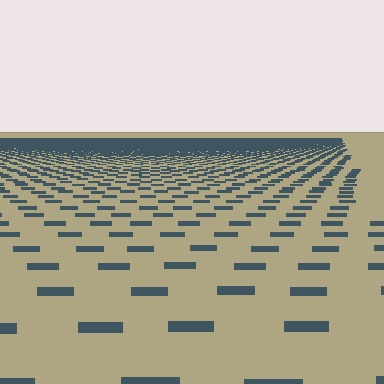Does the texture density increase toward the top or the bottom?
Density increases toward the top.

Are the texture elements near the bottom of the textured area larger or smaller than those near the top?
Larger. Near the bottom, elements are closer to the viewer and appear at a bigger on-screen size.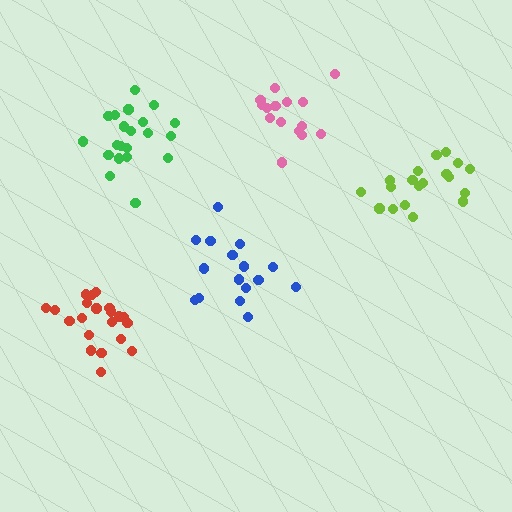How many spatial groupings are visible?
There are 5 spatial groupings.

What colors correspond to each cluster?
The clusters are colored: blue, pink, lime, green, red.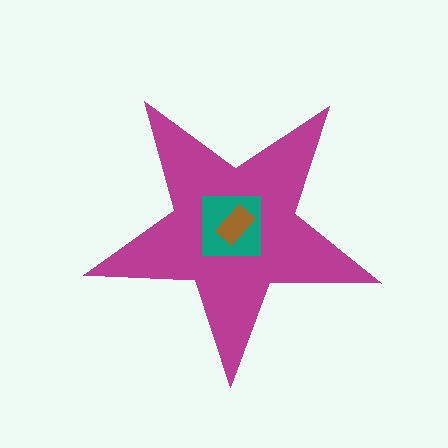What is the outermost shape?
The magenta star.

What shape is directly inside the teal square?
The brown rectangle.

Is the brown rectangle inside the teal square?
Yes.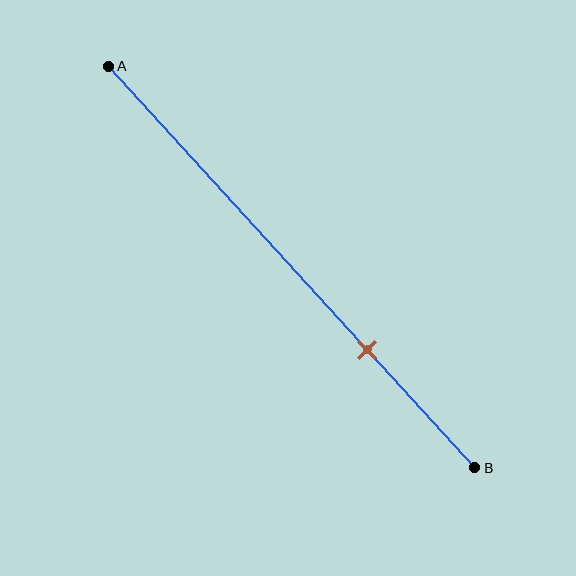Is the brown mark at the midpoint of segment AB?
No, the mark is at about 70% from A, not at the 50% midpoint.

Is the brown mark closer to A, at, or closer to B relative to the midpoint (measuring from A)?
The brown mark is closer to point B than the midpoint of segment AB.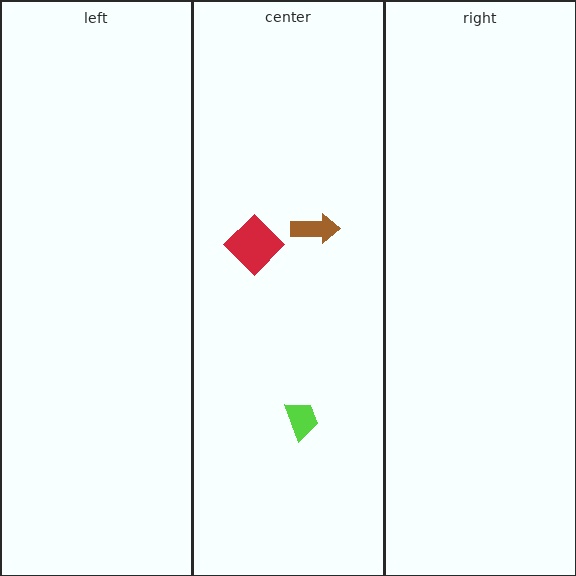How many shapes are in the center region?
3.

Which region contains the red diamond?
The center region.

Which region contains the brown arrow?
The center region.